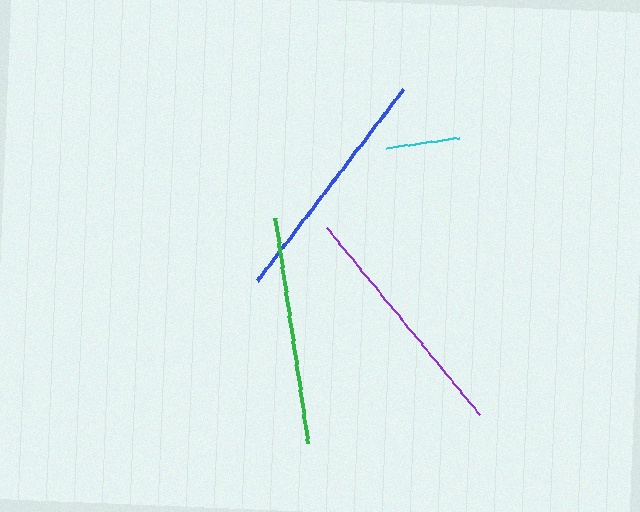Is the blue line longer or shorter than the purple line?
The purple line is longer than the blue line.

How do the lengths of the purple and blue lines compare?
The purple and blue lines are approximately the same length.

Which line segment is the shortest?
The cyan line is the shortest at approximately 74 pixels.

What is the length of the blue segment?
The blue segment is approximately 241 pixels long.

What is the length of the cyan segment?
The cyan segment is approximately 74 pixels long.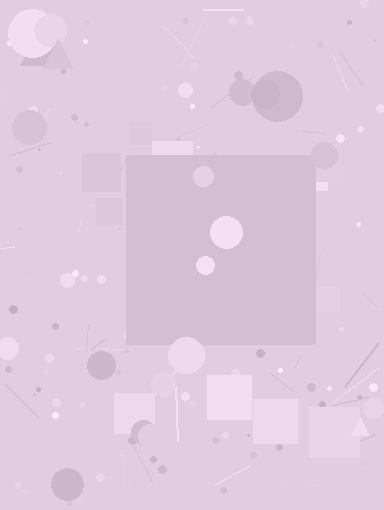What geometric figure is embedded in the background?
A square is embedded in the background.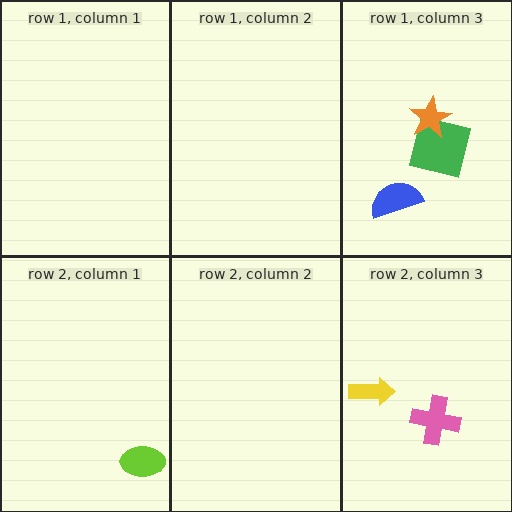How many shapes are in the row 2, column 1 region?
1.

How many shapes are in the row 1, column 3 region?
3.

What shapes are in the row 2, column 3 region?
The yellow arrow, the pink cross.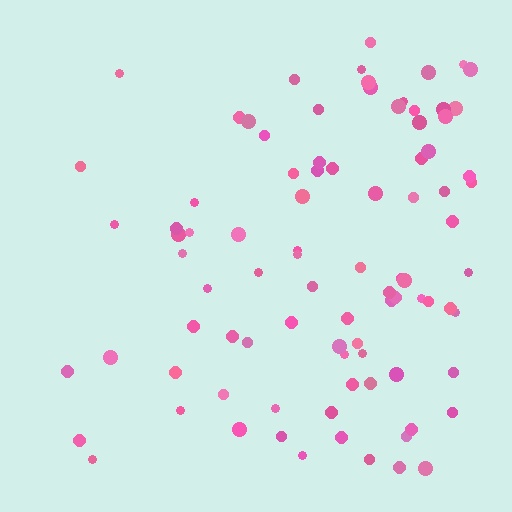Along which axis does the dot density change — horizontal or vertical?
Horizontal.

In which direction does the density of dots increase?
From left to right, with the right side densest.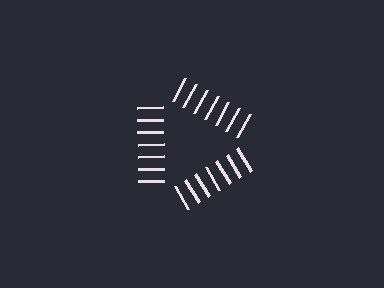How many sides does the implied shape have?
3 sides — the line-ends trace a triangle.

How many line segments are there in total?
21 — 7 along each of the 3 edges.